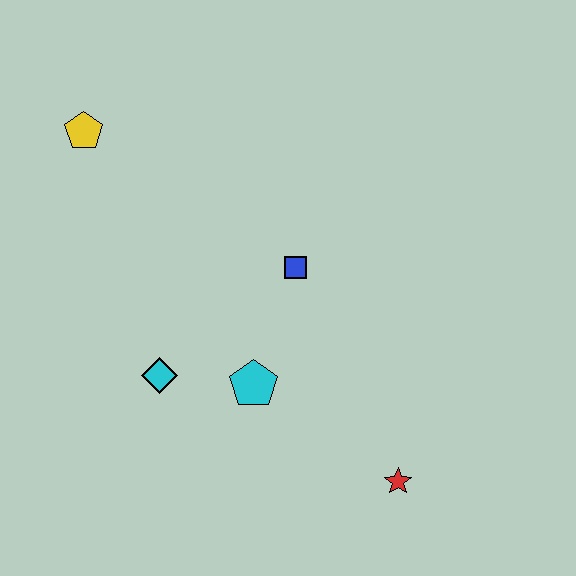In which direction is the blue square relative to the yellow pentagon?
The blue square is to the right of the yellow pentagon.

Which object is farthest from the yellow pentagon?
The red star is farthest from the yellow pentagon.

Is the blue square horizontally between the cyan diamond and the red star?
Yes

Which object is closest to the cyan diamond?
The cyan pentagon is closest to the cyan diamond.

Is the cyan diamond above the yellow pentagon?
No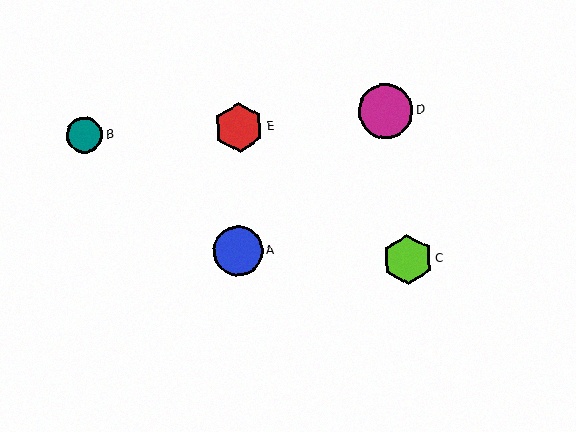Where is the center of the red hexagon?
The center of the red hexagon is at (239, 128).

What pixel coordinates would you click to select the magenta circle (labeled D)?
Click at (385, 111) to select the magenta circle D.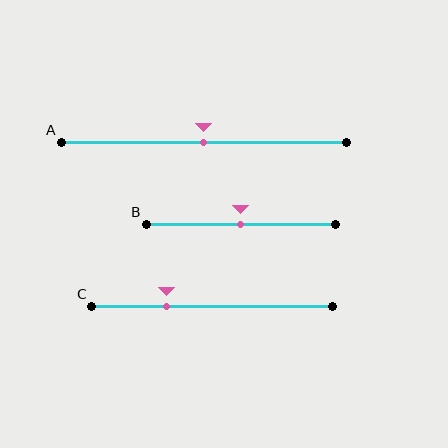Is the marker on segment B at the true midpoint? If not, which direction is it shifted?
Yes, the marker on segment B is at the true midpoint.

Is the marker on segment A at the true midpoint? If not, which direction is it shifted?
Yes, the marker on segment A is at the true midpoint.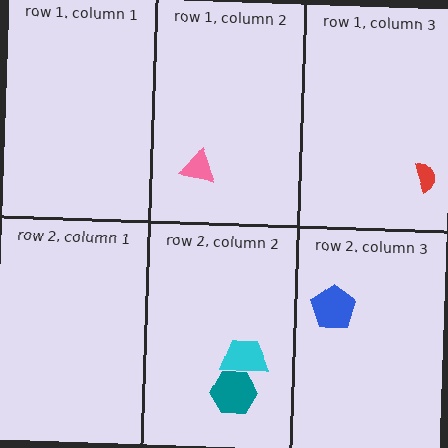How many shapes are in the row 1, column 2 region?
1.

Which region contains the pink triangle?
The row 1, column 2 region.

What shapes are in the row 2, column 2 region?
The teal hexagon, the cyan trapezoid.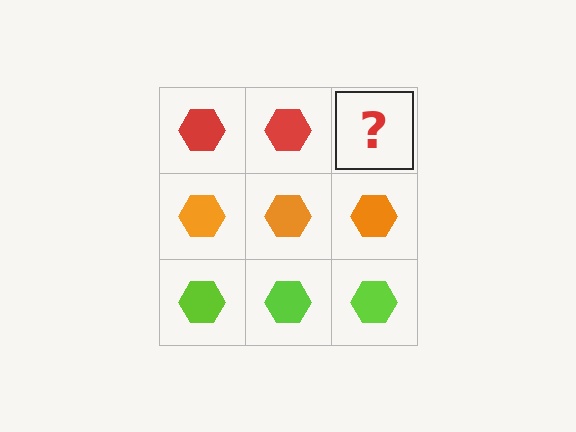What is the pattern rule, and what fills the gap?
The rule is that each row has a consistent color. The gap should be filled with a red hexagon.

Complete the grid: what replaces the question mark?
The question mark should be replaced with a red hexagon.